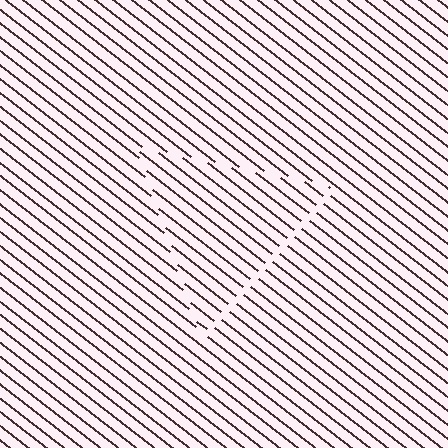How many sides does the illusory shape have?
3 sides — the line-ends trace a triangle.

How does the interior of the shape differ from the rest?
The interior of the shape contains the same grating, shifted by half a period — the contour is defined by the phase discontinuity where line-ends from the inner and outer gratings abut.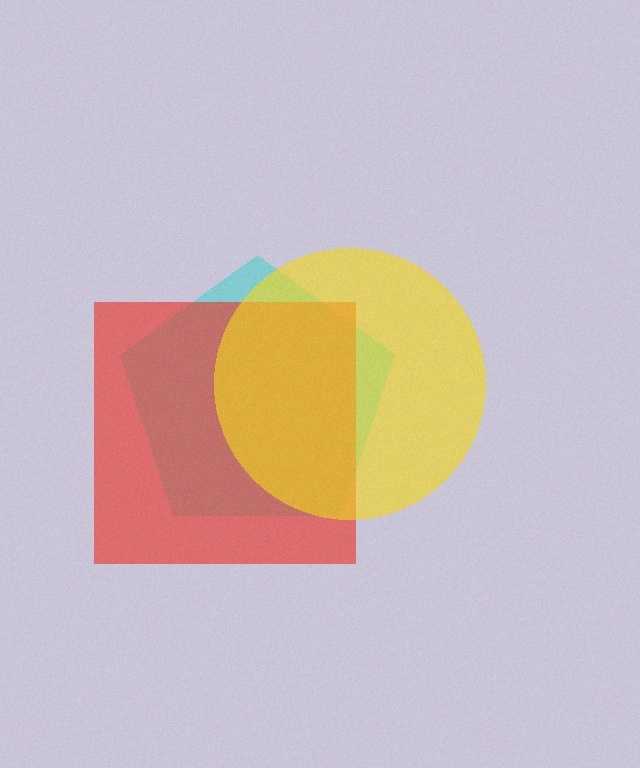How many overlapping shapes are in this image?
There are 3 overlapping shapes in the image.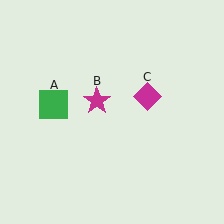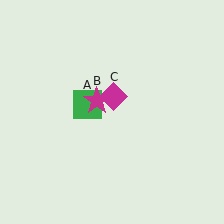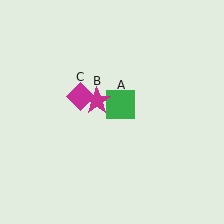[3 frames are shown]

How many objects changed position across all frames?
2 objects changed position: green square (object A), magenta diamond (object C).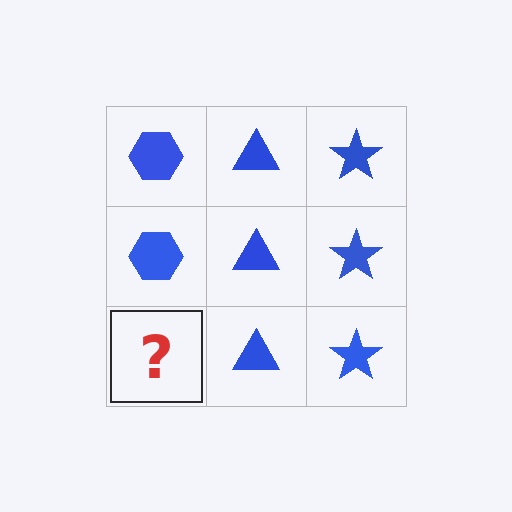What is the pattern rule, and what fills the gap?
The rule is that each column has a consistent shape. The gap should be filled with a blue hexagon.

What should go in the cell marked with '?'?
The missing cell should contain a blue hexagon.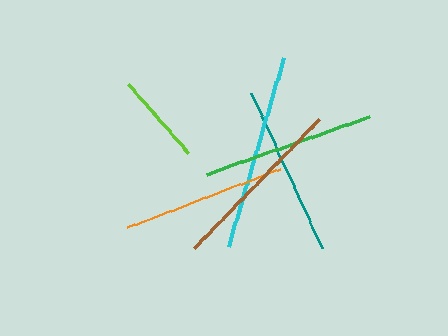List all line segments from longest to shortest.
From longest to shortest: cyan, brown, green, teal, orange, lime.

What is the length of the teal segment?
The teal segment is approximately 170 pixels long.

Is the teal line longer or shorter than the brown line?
The brown line is longer than the teal line.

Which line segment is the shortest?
The lime line is the shortest at approximately 91 pixels.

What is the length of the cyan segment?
The cyan segment is approximately 197 pixels long.